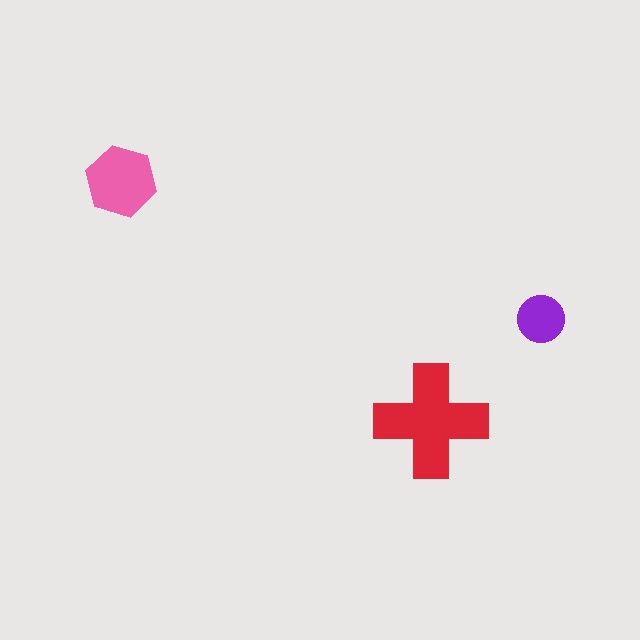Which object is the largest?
The red cross.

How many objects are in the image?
There are 3 objects in the image.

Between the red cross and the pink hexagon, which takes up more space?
The red cross.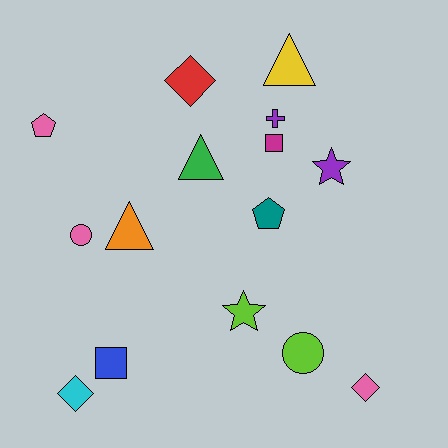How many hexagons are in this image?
There are no hexagons.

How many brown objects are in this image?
There are no brown objects.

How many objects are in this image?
There are 15 objects.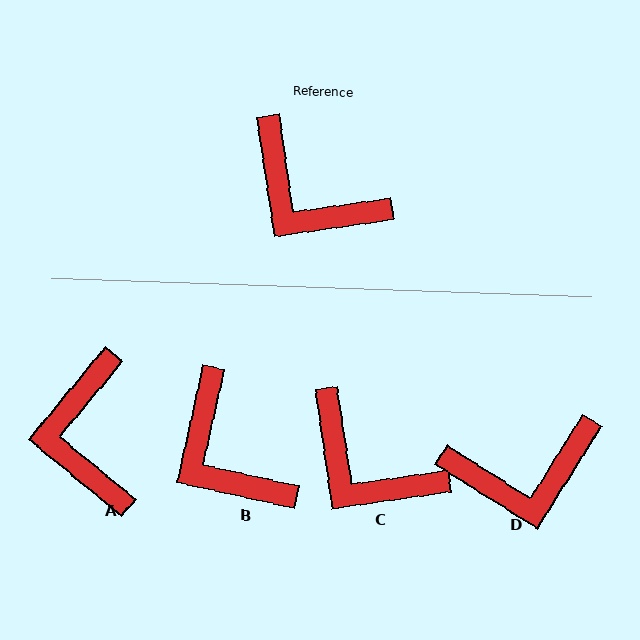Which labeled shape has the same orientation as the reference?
C.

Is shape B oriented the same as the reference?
No, it is off by about 21 degrees.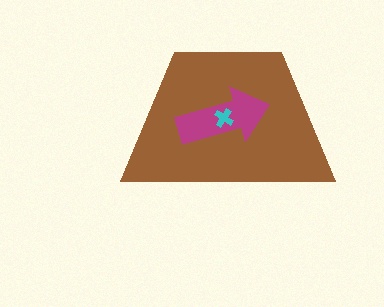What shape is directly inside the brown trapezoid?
The magenta arrow.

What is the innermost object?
The cyan cross.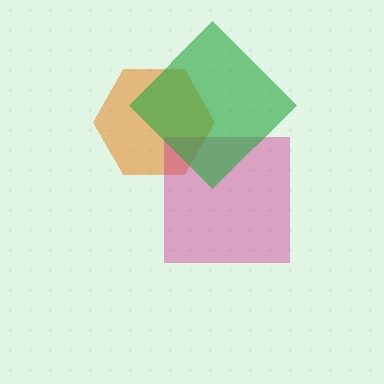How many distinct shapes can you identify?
There are 3 distinct shapes: an orange hexagon, a magenta square, a green diamond.